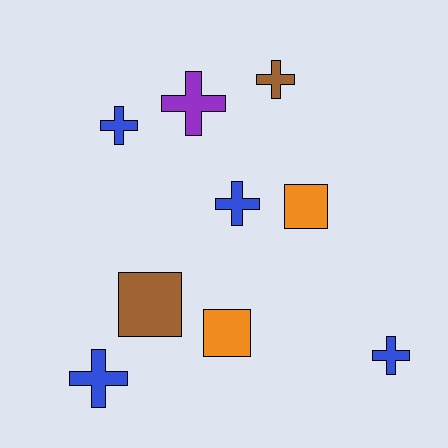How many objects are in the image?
There are 9 objects.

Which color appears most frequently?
Blue, with 4 objects.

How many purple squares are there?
There are no purple squares.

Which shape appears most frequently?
Cross, with 6 objects.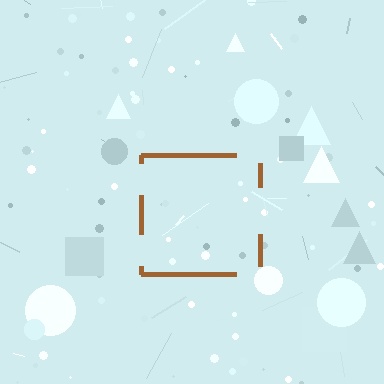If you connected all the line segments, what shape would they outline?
They would outline a square.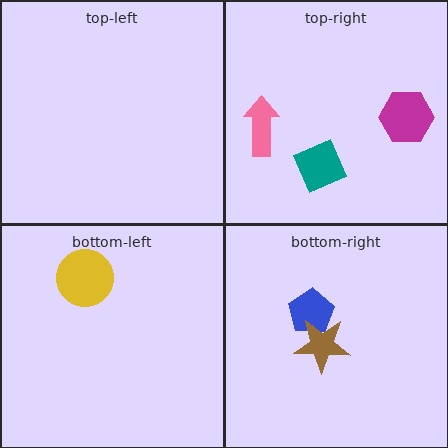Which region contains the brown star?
The bottom-right region.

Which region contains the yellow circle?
The bottom-left region.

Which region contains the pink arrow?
The top-right region.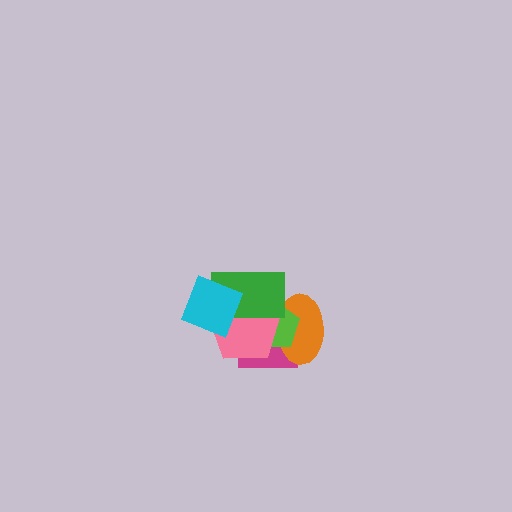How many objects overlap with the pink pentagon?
5 objects overlap with the pink pentagon.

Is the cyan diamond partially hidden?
No, no other shape covers it.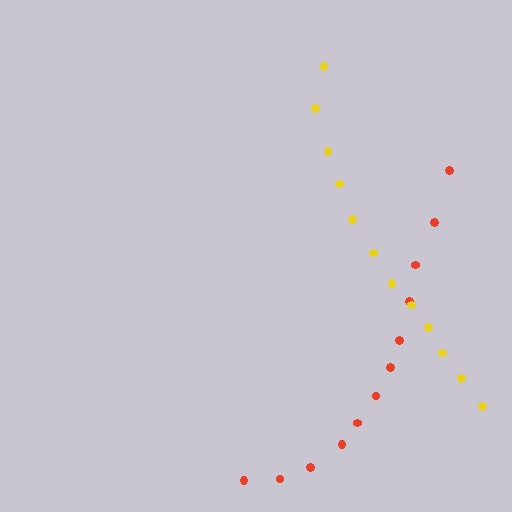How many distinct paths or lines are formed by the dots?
There are 2 distinct paths.